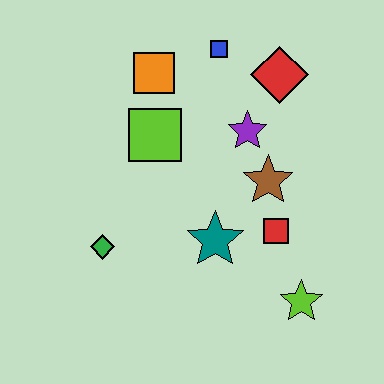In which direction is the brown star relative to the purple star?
The brown star is below the purple star.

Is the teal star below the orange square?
Yes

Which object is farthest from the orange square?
The lime star is farthest from the orange square.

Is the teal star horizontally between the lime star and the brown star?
No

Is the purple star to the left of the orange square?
No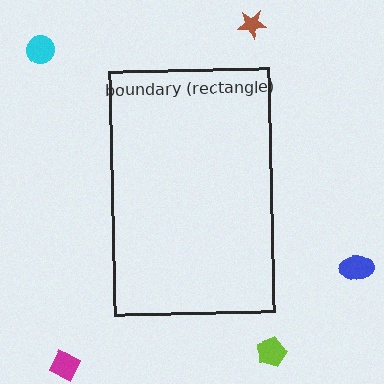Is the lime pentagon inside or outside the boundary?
Outside.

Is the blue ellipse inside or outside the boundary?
Outside.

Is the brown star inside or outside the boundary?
Outside.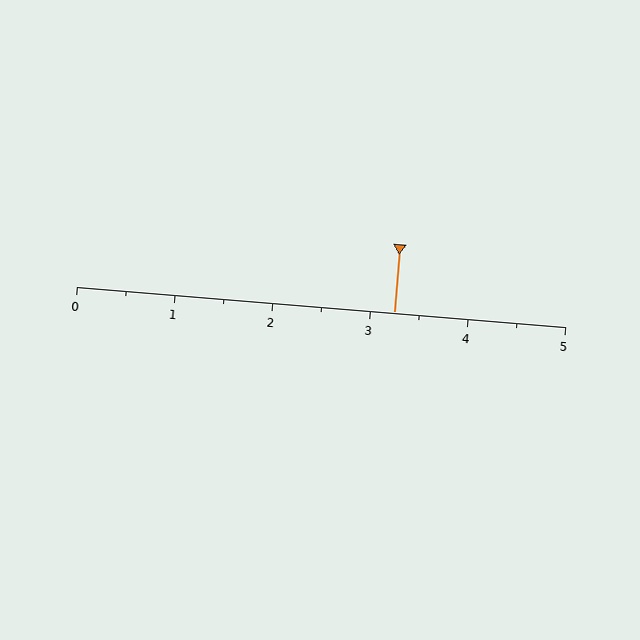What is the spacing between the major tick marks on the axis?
The major ticks are spaced 1 apart.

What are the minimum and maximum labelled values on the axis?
The axis runs from 0 to 5.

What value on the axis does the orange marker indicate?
The marker indicates approximately 3.2.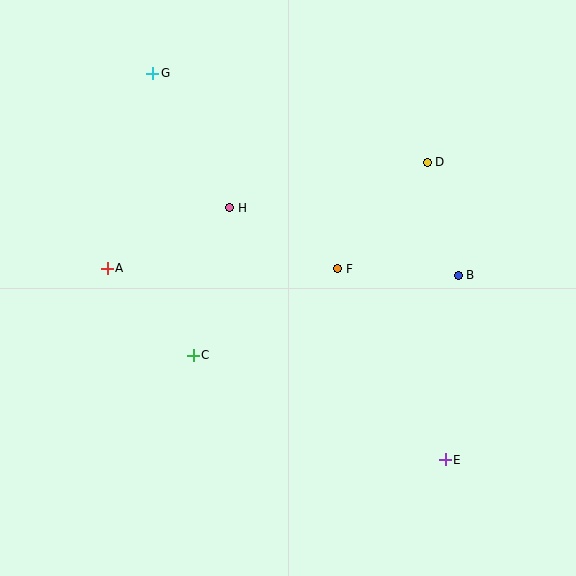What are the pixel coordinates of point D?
Point D is at (427, 162).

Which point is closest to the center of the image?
Point F at (338, 269) is closest to the center.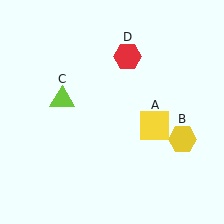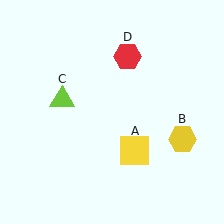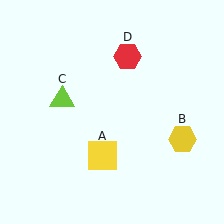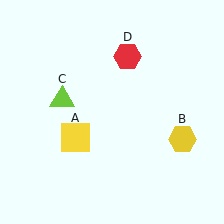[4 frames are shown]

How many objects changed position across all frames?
1 object changed position: yellow square (object A).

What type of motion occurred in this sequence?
The yellow square (object A) rotated clockwise around the center of the scene.